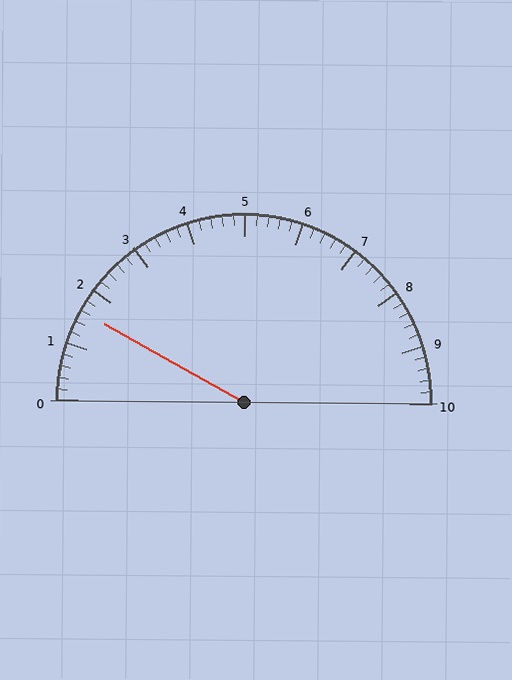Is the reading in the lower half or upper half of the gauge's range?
The reading is in the lower half of the range (0 to 10).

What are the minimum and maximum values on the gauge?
The gauge ranges from 0 to 10.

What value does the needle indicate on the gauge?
The needle indicates approximately 1.6.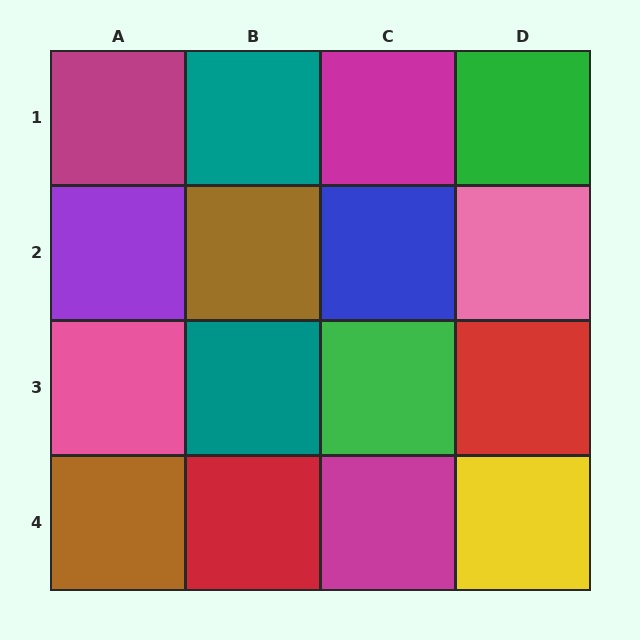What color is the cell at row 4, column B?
Red.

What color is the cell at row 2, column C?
Blue.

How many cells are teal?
2 cells are teal.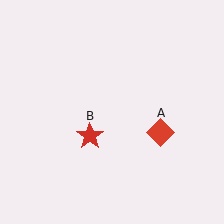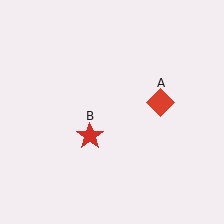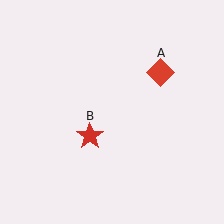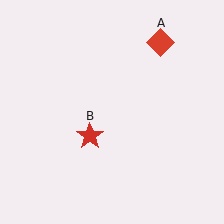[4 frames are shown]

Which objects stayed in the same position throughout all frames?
Red star (object B) remained stationary.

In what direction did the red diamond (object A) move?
The red diamond (object A) moved up.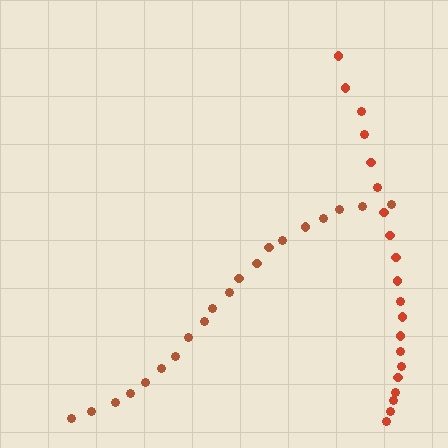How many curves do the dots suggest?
There are 2 distinct paths.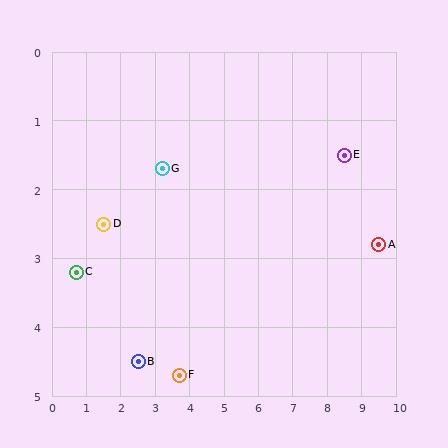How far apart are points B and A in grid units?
Points B and A are about 7.2 grid units apart.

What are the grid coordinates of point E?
Point E is at approximately (8.5, 1.5).